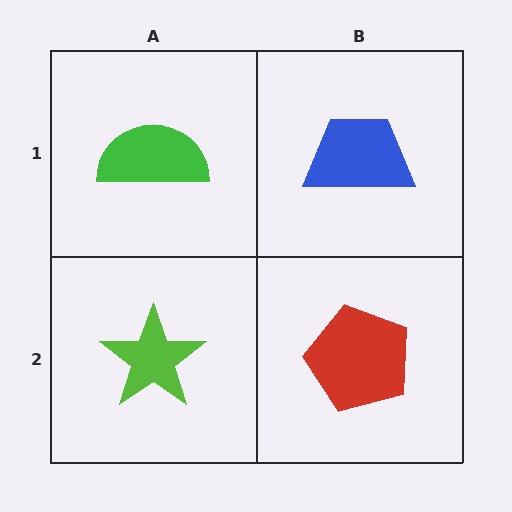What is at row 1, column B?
A blue trapezoid.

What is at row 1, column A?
A green semicircle.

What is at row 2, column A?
A lime star.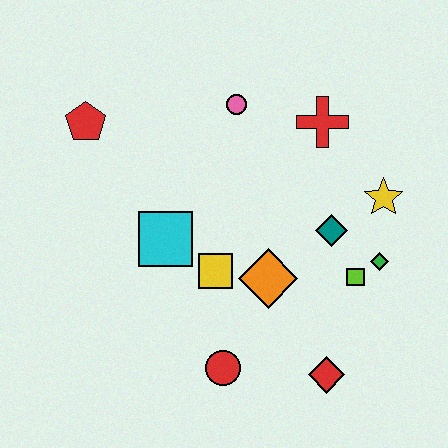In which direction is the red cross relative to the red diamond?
The red cross is above the red diamond.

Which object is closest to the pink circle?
The red cross is closest to the pink circle.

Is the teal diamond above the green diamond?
Yes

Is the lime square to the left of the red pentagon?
No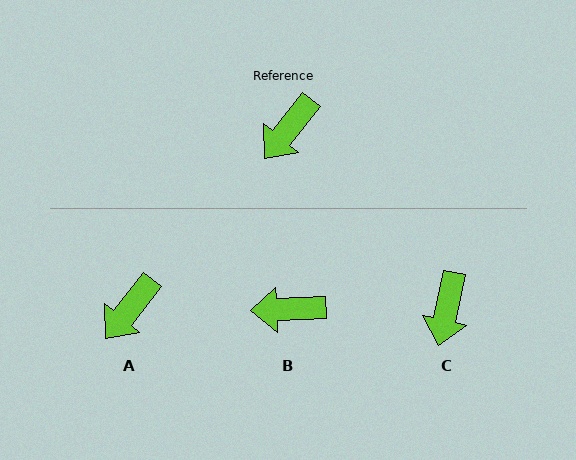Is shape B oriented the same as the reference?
No, it is off by about 49 degrees.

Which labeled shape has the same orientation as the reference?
A.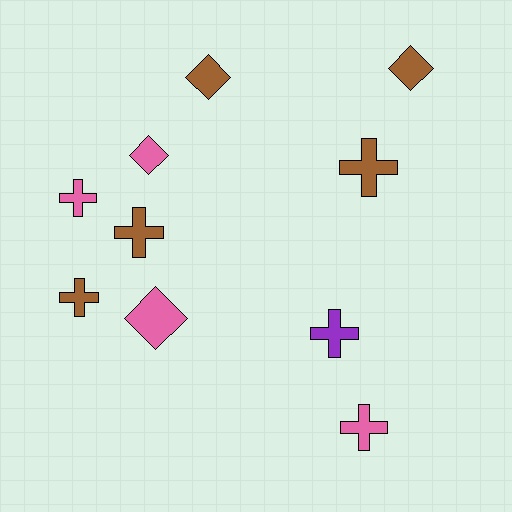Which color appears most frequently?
Brown, with 5 objects.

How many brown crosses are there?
There are 3 brown crosses.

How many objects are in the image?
There are 10 objects.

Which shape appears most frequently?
Cross, with 6 objects.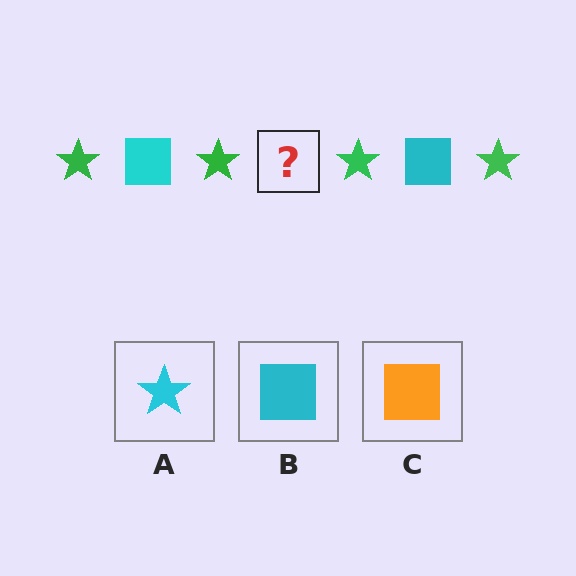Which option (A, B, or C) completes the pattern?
B.